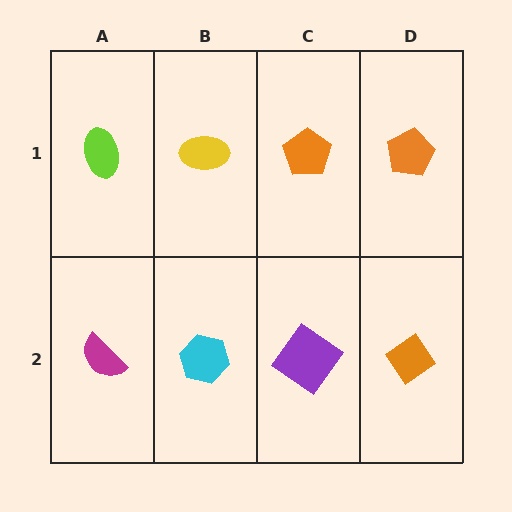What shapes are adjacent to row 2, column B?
A yellow ellipse (row 1, column B), a magenta semicircle (row 2, column A), a purple diamond (row 2, column C).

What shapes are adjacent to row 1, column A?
A magenta semicircle (row 2, column A), a yellow ellipse (row 1, column B).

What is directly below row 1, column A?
A magenta semicircle.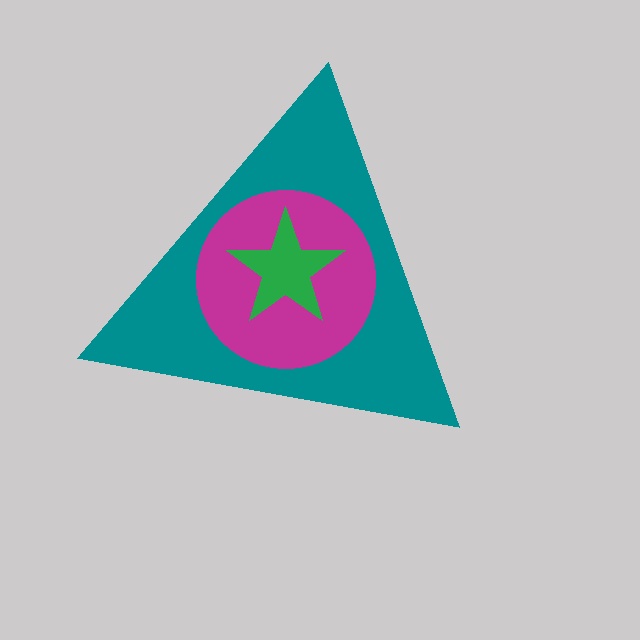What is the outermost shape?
The teal triangle.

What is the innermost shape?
The green star.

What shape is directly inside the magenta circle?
The green star.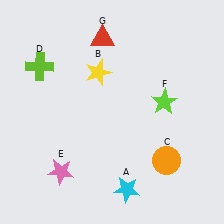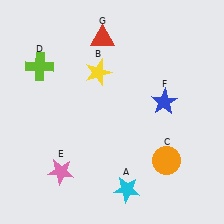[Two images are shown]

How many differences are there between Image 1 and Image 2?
There is 1 difference between the two images.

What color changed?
The star (F) changed from lime in Image 1 to blue in Image 2.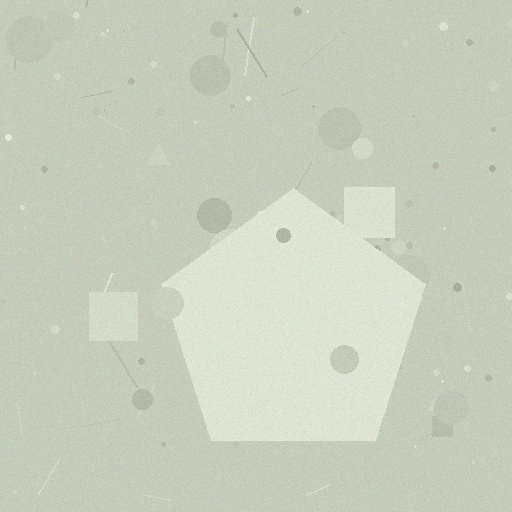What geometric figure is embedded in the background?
A pentagon is embedded in the background.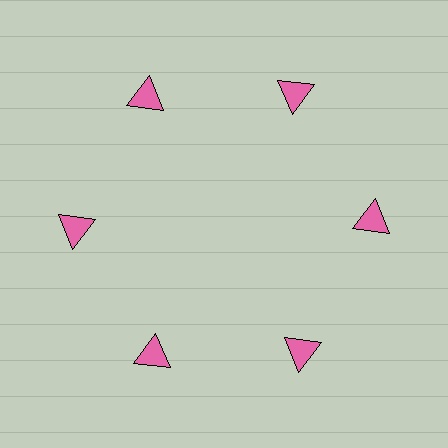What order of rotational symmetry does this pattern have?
This pattern has 6-fold rotational symmetry.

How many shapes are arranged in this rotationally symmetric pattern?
There are 6 shapes, arranged in 6 groups of 1.